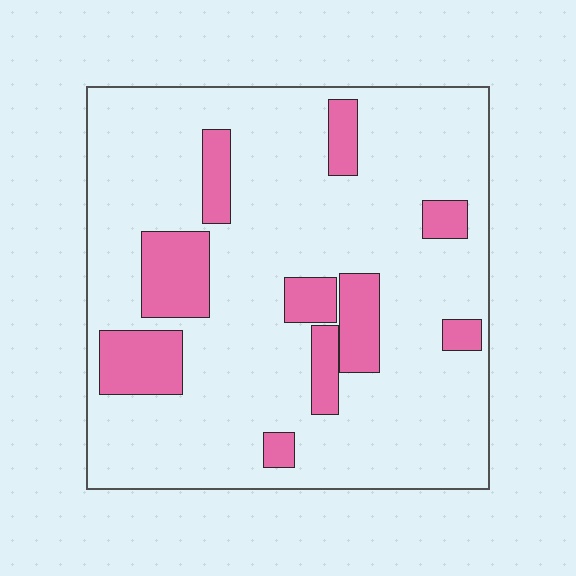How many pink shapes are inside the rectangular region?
10.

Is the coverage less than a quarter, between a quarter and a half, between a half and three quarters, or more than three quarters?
Less than a quarter.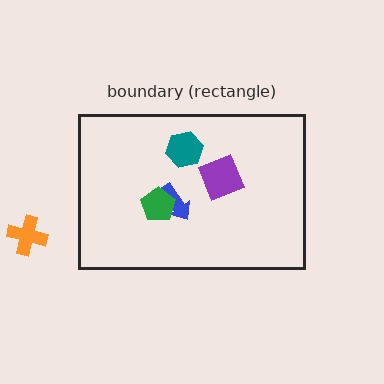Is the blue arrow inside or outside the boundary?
Inside.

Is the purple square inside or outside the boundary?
Inside.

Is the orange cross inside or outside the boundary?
Outside.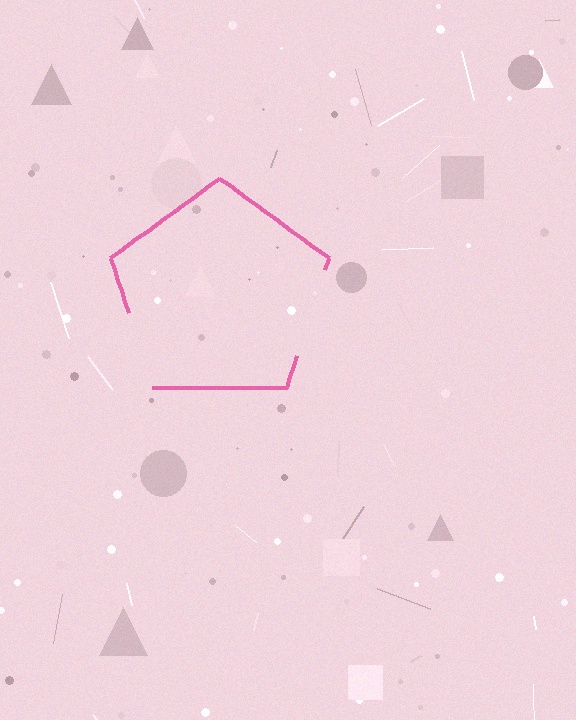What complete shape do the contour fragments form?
The contour fragments form a pentagon.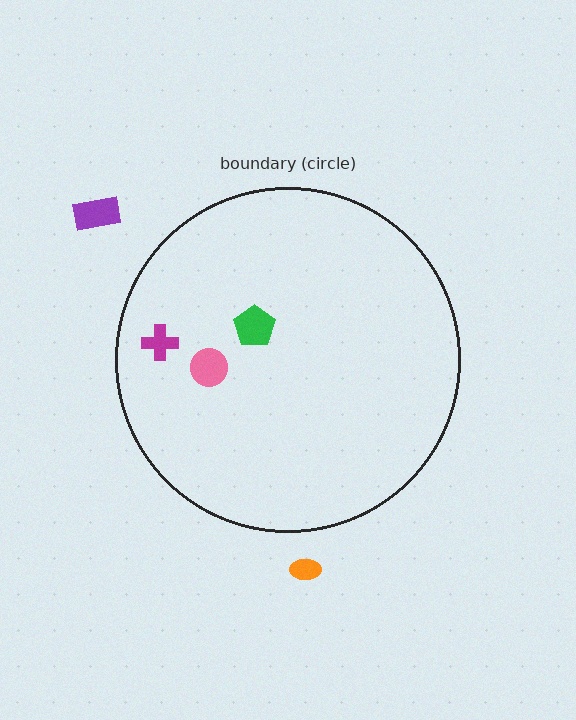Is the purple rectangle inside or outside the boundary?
Outside.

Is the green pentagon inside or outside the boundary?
Inside.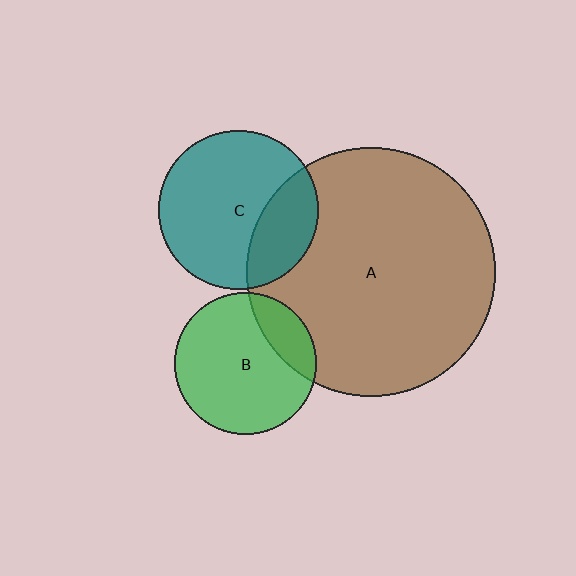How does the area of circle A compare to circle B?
Approximately 3.1 times.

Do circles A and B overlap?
Yes.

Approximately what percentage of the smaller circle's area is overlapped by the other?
Approximately 20%.